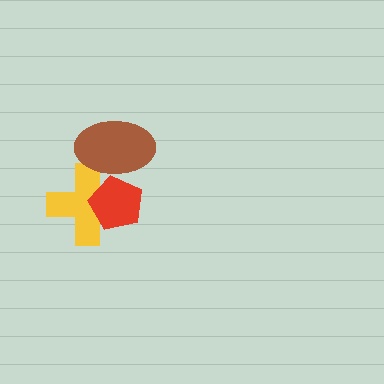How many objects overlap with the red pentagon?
2 objects overlap with the red pentagon.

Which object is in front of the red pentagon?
The brown ellipse is in front of the red pentagon.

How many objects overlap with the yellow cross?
2 objects overlap with the yellow cross.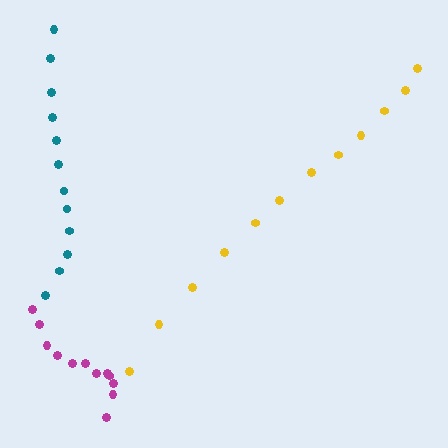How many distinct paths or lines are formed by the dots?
There are 3 distinct paths.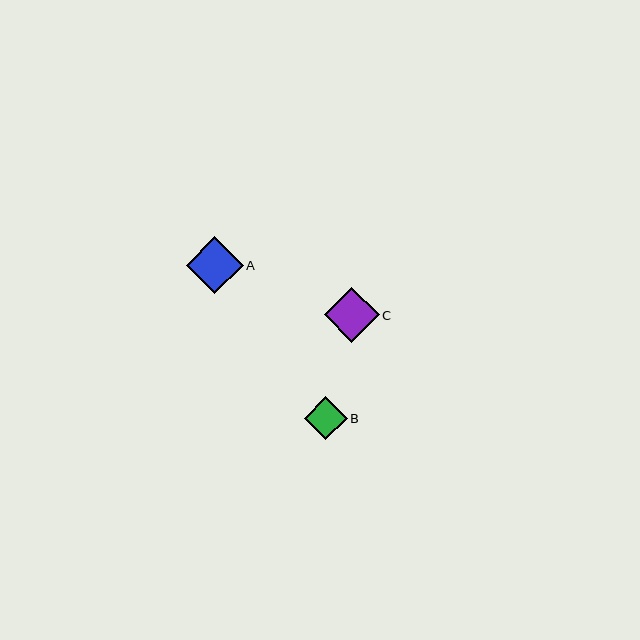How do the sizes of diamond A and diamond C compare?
Diamond A and diamond C are approximately the same size.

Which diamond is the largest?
Diamond A is the largest with a size of approximately 57 pixels.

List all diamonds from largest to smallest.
From largest to smallest: A, C, B.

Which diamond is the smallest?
Diamond B is the smallest with a size of approximately 43 pixels.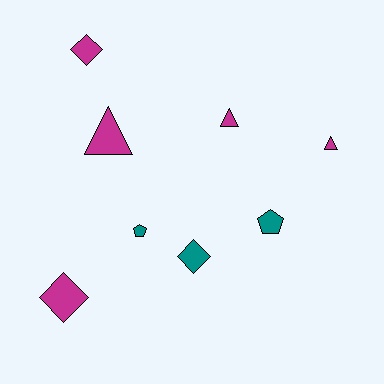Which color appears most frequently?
Magenta, with 5 objects.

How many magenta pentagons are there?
There are no magenta pentagons.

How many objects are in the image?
There are 8 objects.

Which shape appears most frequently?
Diamond, with 3 objects.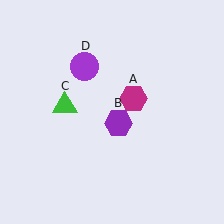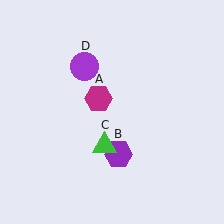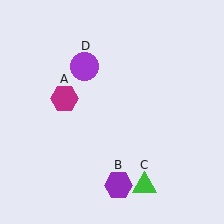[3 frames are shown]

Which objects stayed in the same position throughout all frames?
Purple circle (object D) remained stationary.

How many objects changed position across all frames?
3 objects changed position: magenta hexagon (object A), purple hexagon (object B), green triangle (object C).